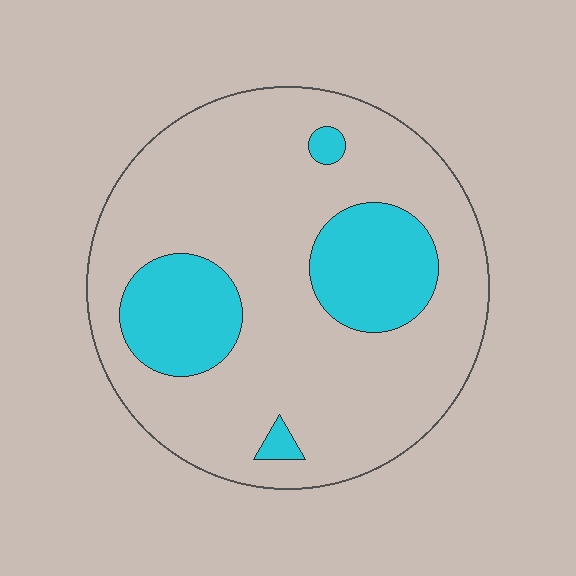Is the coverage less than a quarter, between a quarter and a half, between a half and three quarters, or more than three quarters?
Less than a quarter.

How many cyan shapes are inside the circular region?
4.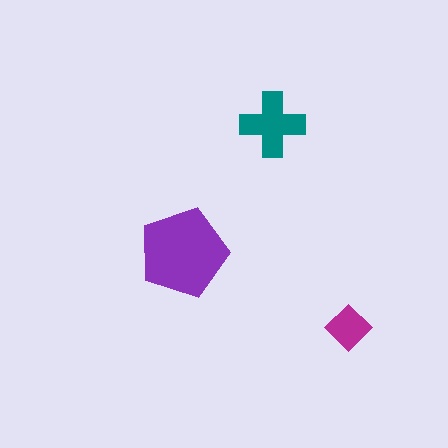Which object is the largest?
The purple pentagon.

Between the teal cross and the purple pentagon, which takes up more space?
The purple pentagon.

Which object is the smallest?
The magenta diamond.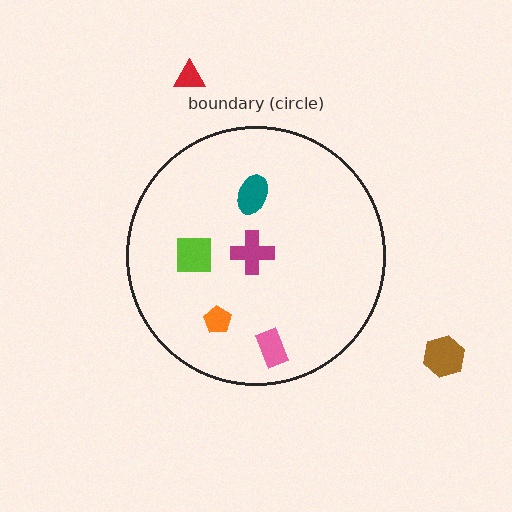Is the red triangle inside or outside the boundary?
Outside.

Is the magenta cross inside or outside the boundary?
Inside.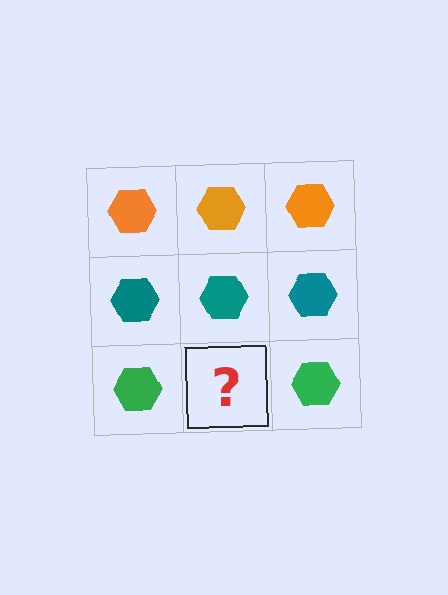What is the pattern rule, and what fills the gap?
The rule is that each row has a consistent color. The gap should be filled with a green hexagon.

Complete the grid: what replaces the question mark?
The question mark should be replaced with a green hexagon.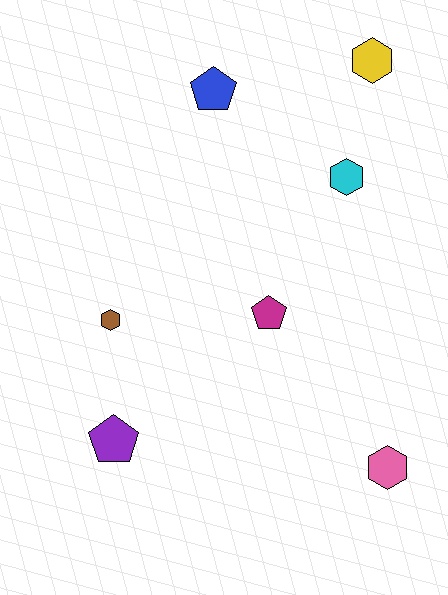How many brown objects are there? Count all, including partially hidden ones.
There is 1 brown object.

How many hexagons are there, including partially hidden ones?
There are 4 hexagons.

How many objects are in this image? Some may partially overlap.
There are 7 objects.